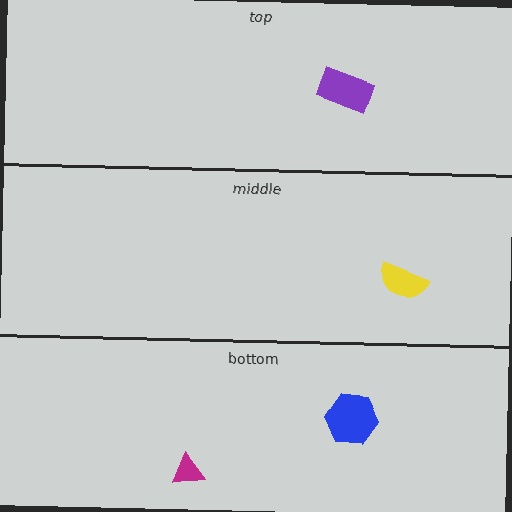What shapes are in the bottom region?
The blue hexagon, the magenta triangle.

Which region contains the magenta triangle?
The bottom region.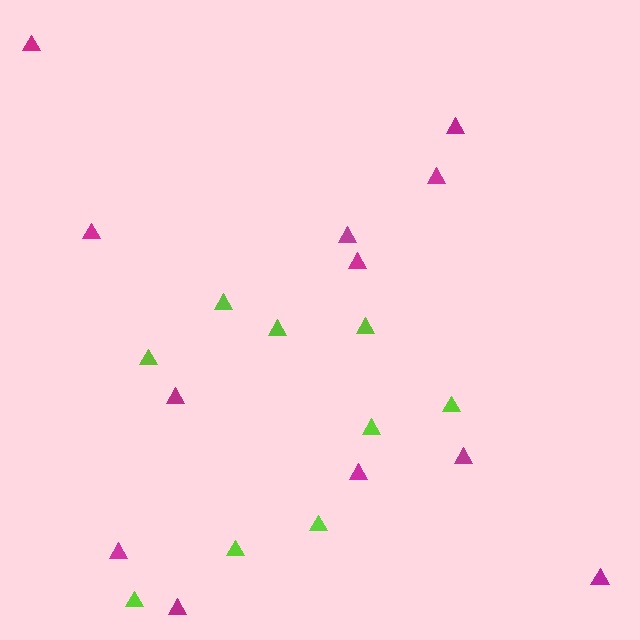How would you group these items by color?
There are 2 groups: one group of magenta triangles (12) and one group of lime triangles (9).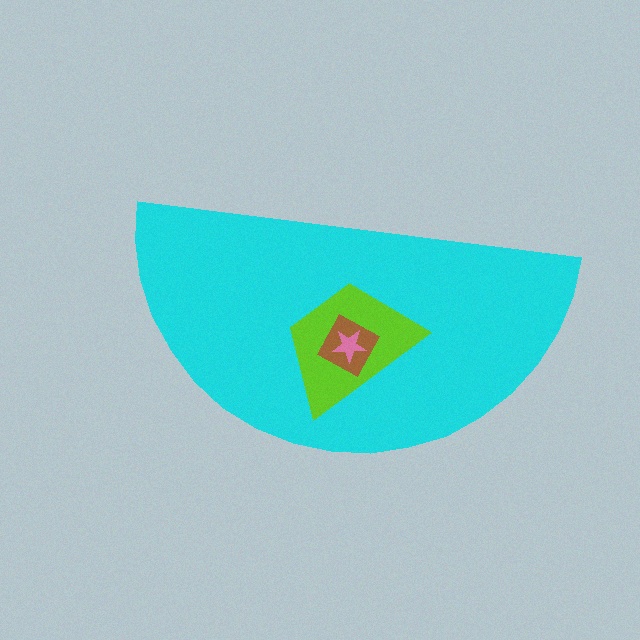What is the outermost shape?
The cyan semicircle.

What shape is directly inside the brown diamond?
The pink star.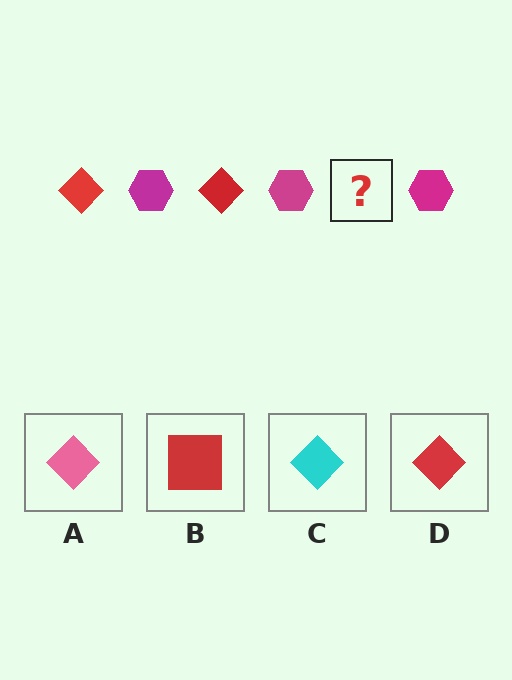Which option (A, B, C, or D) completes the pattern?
D.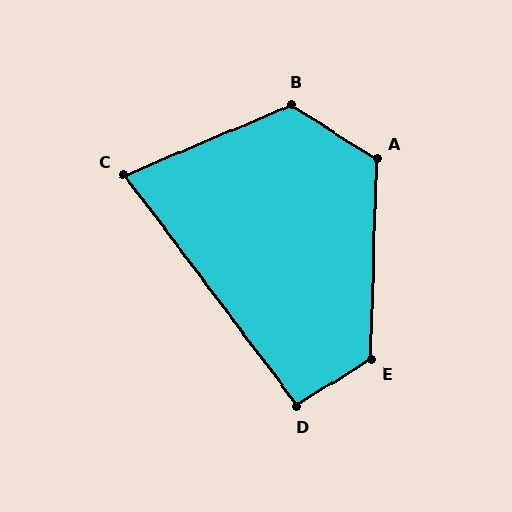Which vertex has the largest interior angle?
B, at approximately 125 degrees.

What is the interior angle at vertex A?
Approximately 121 degrees (obtuse).